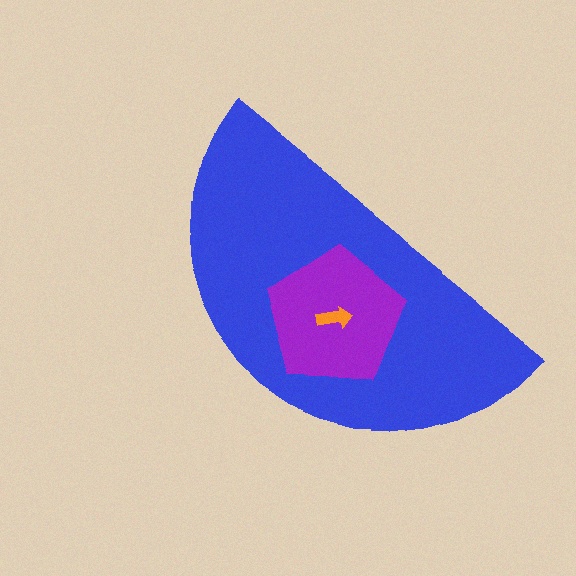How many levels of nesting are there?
3.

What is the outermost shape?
The blue semicircle.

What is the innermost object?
The orange arrow.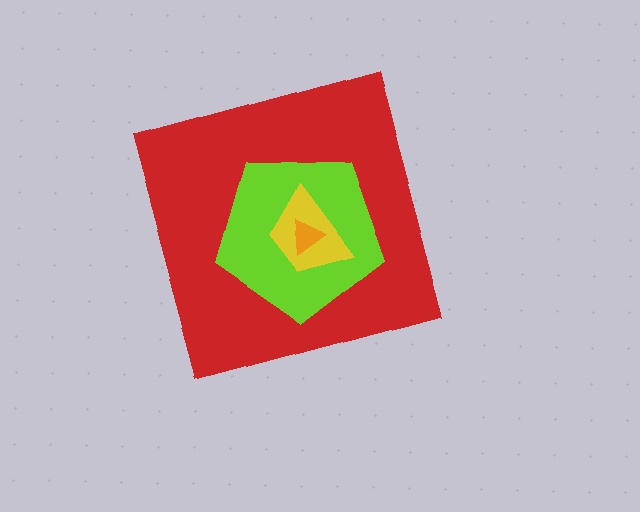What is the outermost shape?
The red diamond.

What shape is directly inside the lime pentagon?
The yellow trapezoid.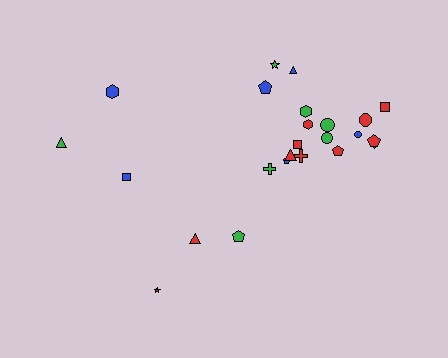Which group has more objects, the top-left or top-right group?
The top-right group.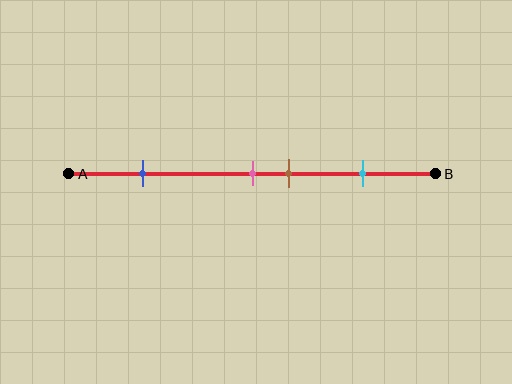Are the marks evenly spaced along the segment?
No, the marks are not evenly spaced.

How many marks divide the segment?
There are 4 marks dividing the segment.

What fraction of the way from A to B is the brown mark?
The brown mark is approximately 60% (0.6) of the way from A to B.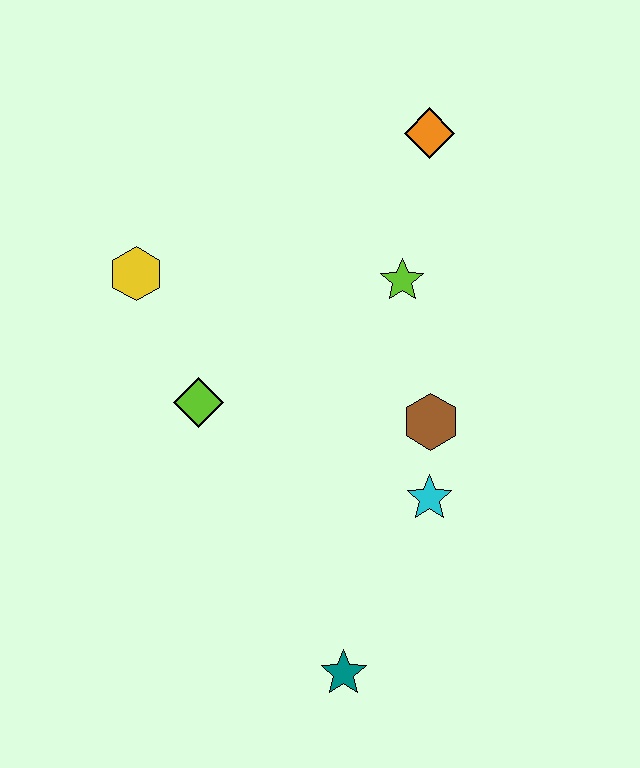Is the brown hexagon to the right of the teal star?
Yes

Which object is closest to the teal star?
The cyan star is closest to the teal star.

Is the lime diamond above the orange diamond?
No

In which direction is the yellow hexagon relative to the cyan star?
The yellow hexagon is to the left of the cyan star.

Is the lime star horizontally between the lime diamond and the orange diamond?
Yes